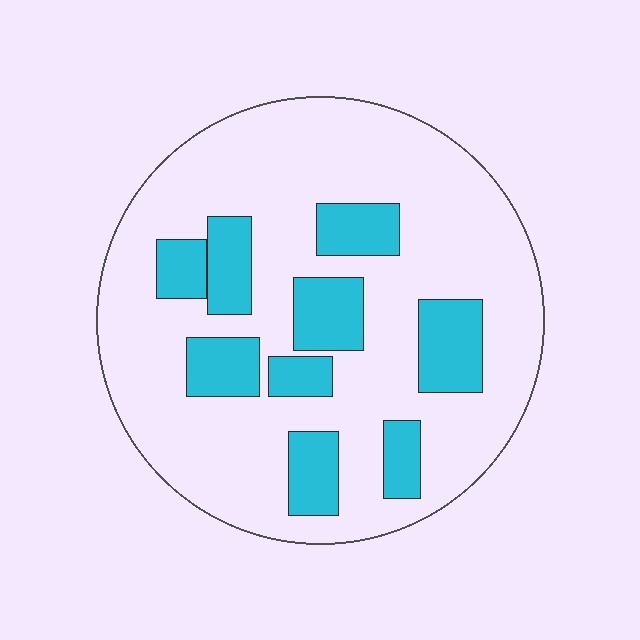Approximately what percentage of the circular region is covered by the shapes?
Approximately 25%.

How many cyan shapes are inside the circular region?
9.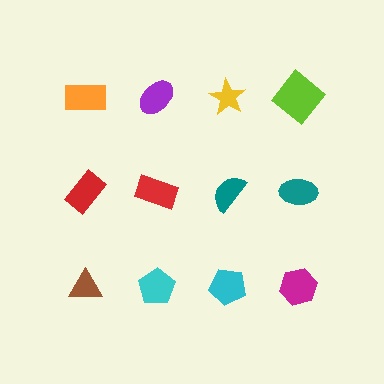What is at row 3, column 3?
A cyan pentagon.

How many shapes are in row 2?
4 shapes.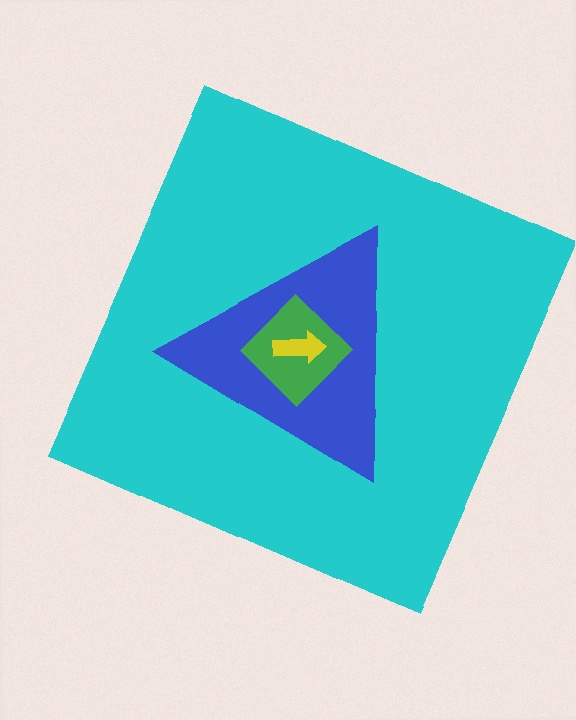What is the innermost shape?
The yellow arrow.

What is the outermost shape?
The cyan square.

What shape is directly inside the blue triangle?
The green diamond.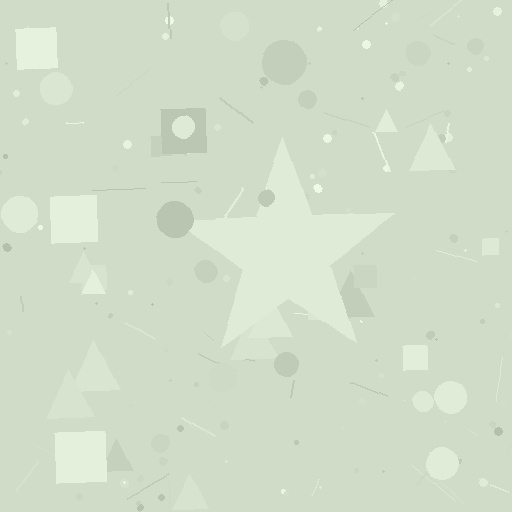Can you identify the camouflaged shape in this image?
The camouflaged shape is a star.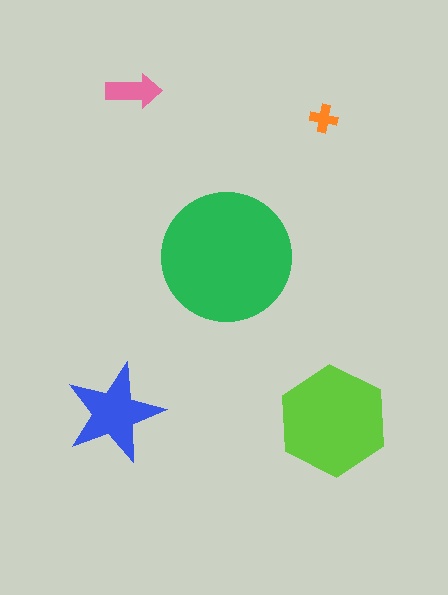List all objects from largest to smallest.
The green circle, the lime hexagon, the blue star, the pink arrow, the orange cross.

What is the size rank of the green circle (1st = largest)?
1st.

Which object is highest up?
The pink arrow is topmost.